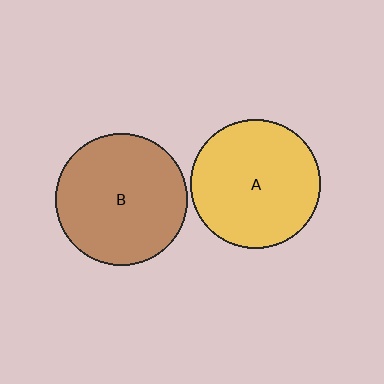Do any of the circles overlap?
No, none of the circles overlap.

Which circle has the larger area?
Circle B (brown).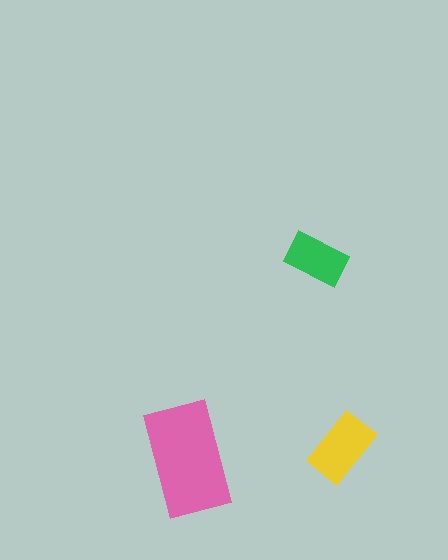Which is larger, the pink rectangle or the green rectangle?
The pink one.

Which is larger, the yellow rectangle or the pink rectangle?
The pink one.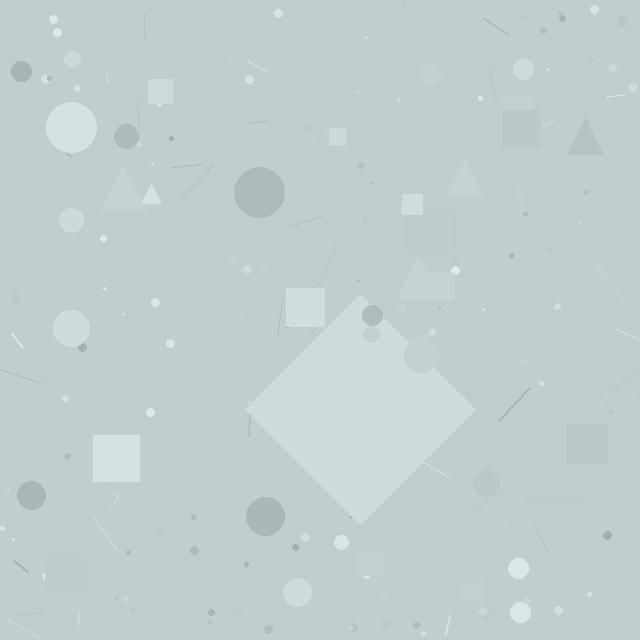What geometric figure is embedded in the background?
A diamond is embedded in the background.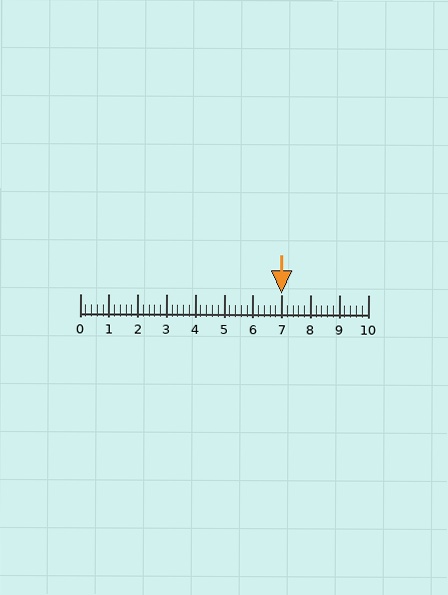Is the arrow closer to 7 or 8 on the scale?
The arrow is closer to 7.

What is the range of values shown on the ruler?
The ruler shows values from 0 to 10.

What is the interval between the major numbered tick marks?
The major tick marks are spaced 1 units apart.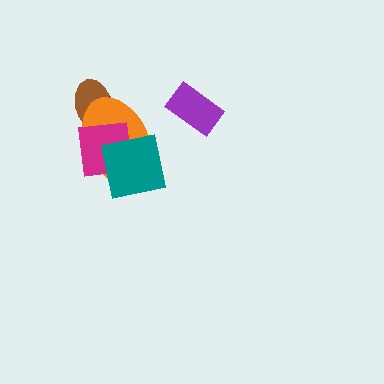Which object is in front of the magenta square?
The teal square is in front of the magenta square.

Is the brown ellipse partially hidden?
Yes, it is partially covered by another shape.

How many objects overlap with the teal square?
2 objects overlap with the teal square.